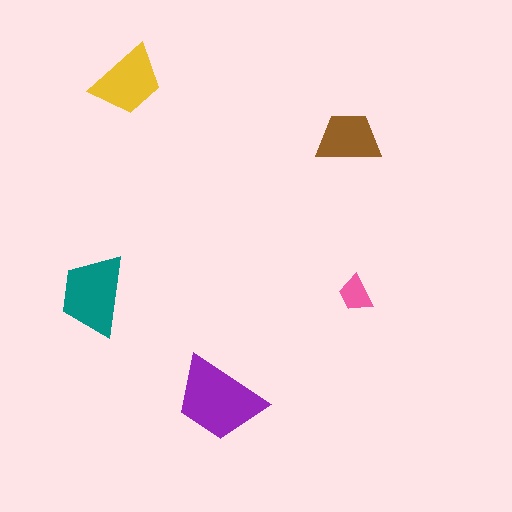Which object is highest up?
The yellow trapezoid is topmost.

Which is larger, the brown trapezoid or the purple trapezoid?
The purple one.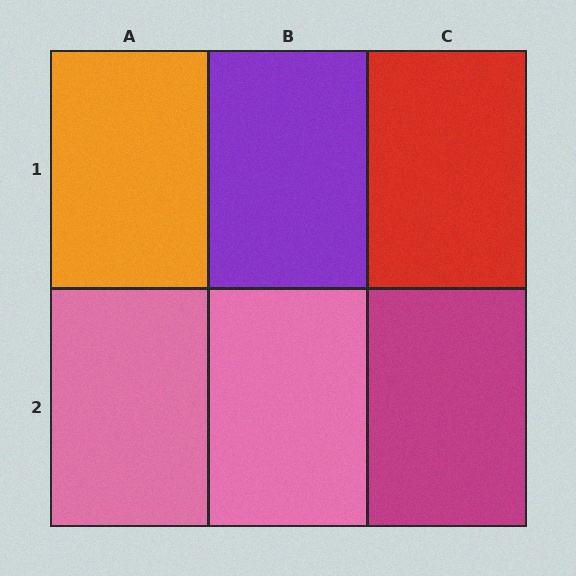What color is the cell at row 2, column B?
Pink.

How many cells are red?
1 cell is red.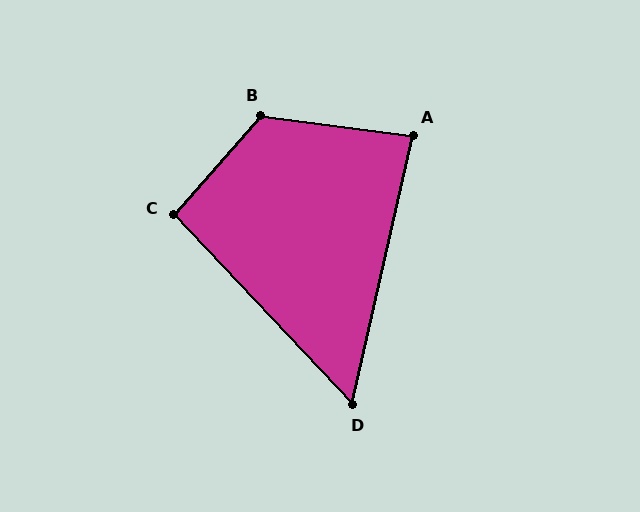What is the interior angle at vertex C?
Approximately 95 degrees (obtuse).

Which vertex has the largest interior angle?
B, at approximately 124 degrees.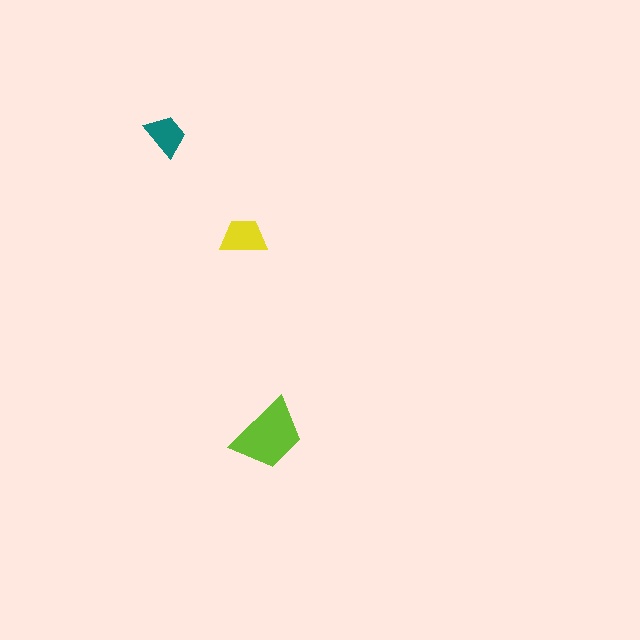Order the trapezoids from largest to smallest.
the lime one, the yellow one, the teal one.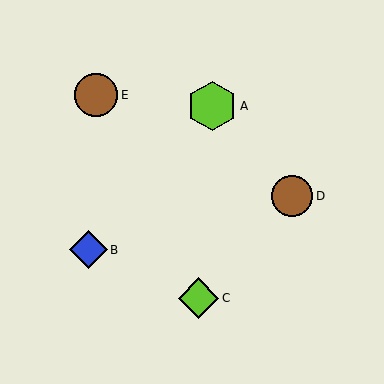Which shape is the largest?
The lime hexagon (labeled A) is the largest.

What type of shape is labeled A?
Shape A is a lime hexagon.